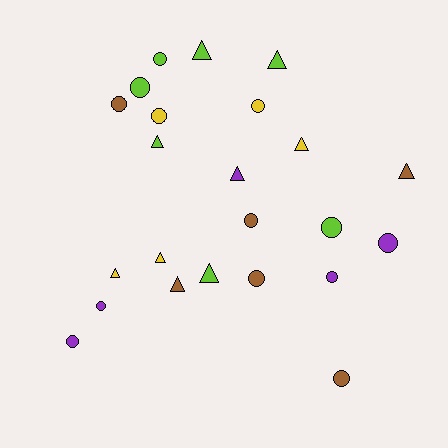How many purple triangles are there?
There is 1 purple triangle.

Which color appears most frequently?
Lime, with 7 objects.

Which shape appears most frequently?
Circle, with 13 objects.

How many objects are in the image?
There are 23 objects.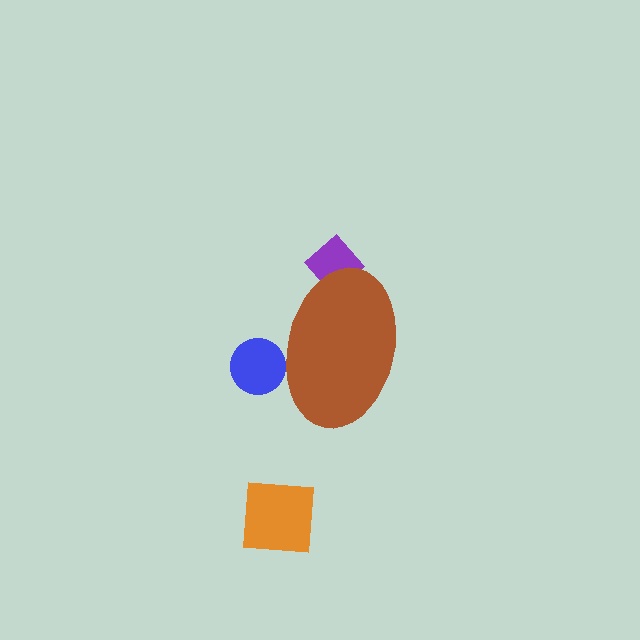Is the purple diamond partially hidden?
Yes, the purple diamond is partially hidden behind the brown ellipse.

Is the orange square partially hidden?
No, the orange square is fully visible.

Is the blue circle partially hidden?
Yes, the blue circle is partially hidden behind the brown ellipse.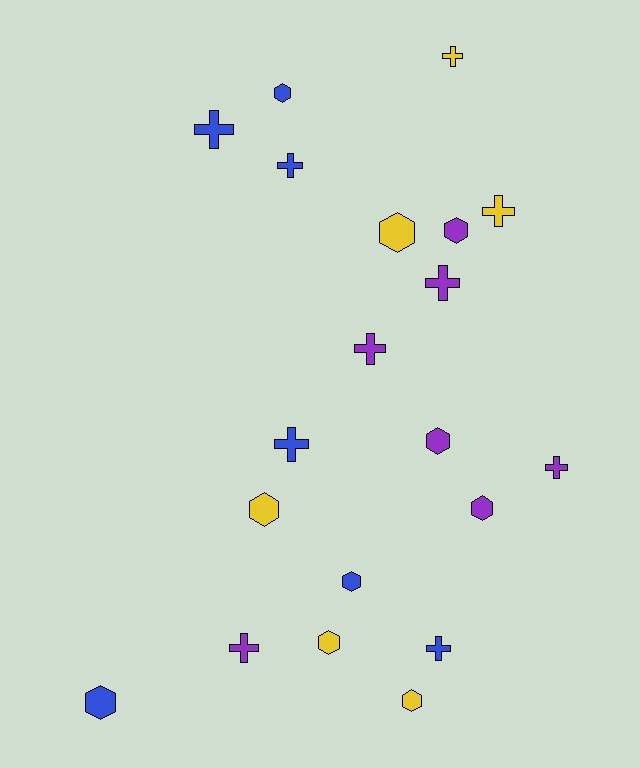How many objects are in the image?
There are 20 objects.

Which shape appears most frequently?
Cross, with 10 objects.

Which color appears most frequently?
Blue, with 7 objects.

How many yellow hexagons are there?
There are 4 yellow hexagons.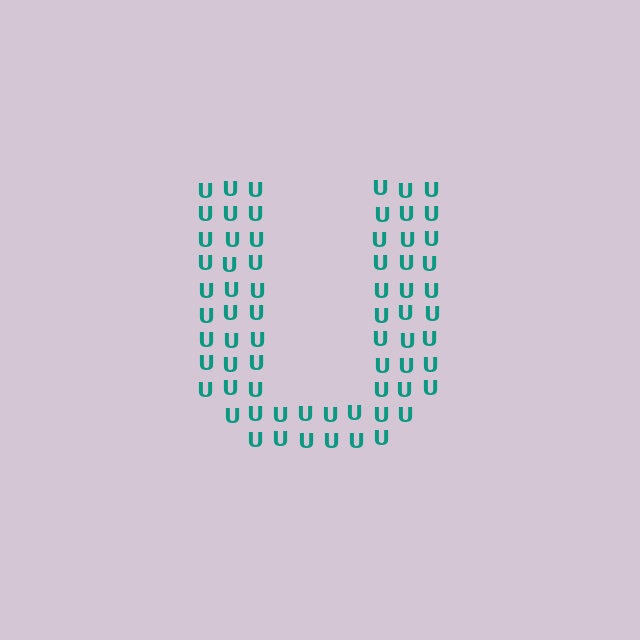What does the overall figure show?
The overall figure shows the letter U.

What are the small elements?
The small elements are letter U's.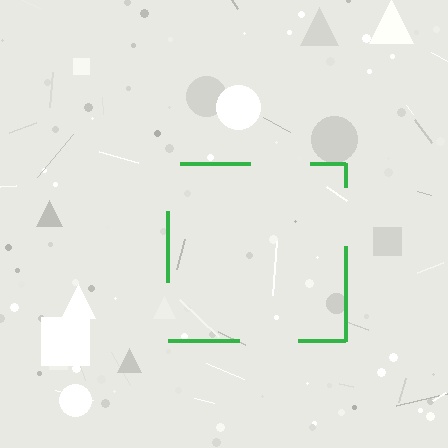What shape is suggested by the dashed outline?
The dashed outline suggests a square.